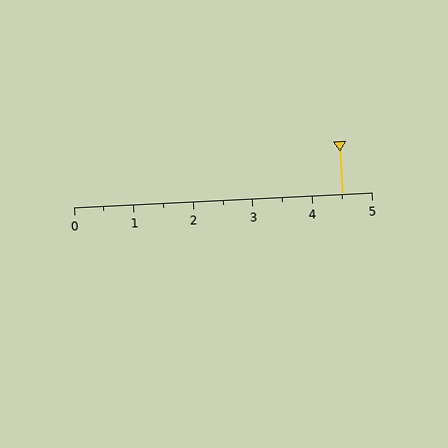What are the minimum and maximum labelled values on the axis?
The axis runs from 0 to 5.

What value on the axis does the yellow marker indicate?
The marker indicates approximately 4.5.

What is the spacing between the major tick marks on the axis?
The major ticks are spaced 1 apart.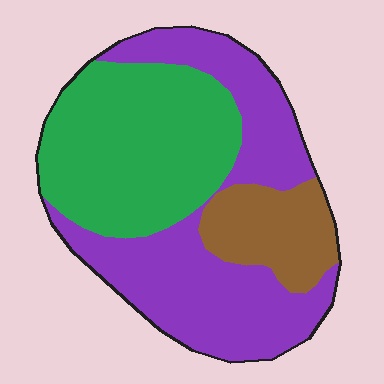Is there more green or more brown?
Green.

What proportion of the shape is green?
Green covers about 40% of the shape.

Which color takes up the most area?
Purple, at roughly 45%.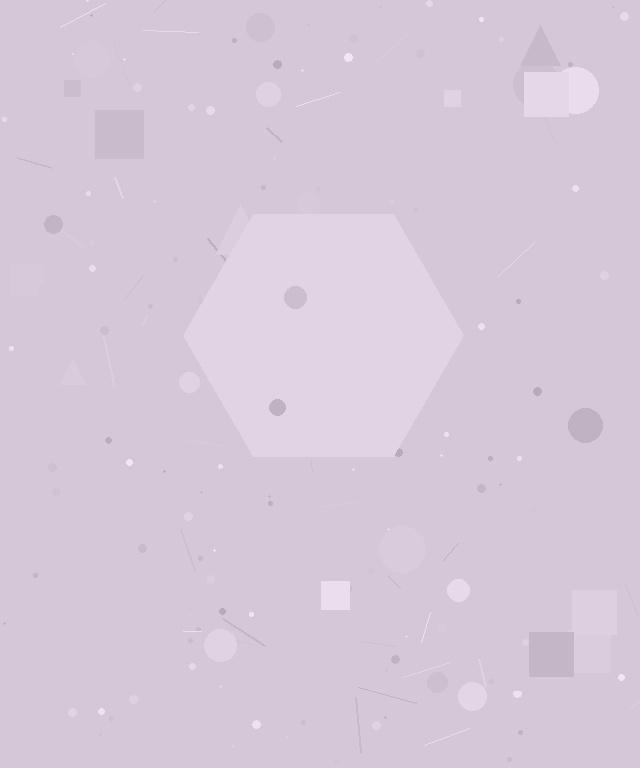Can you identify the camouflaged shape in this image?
The camouflaged shape is a hexagon.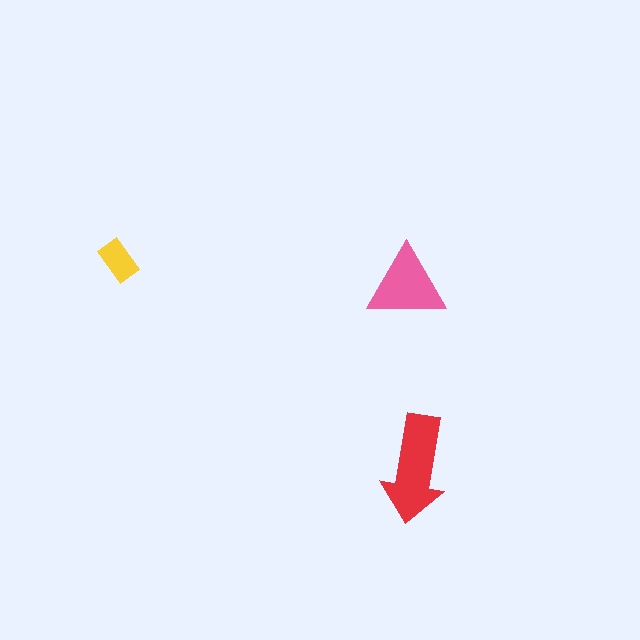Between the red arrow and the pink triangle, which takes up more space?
The red arrow.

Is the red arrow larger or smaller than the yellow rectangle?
Larger.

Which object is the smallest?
The yellow rectangle.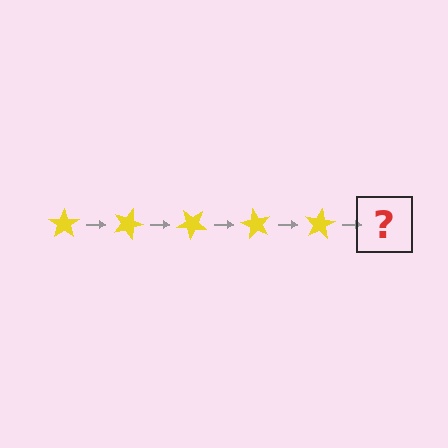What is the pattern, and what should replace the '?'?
The pattern is that the star rotates 20 degrees each step. The '?' should be a yellow star rotated 100 degrees.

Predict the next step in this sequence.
The next step is a yellow star rotated 100 degrees.